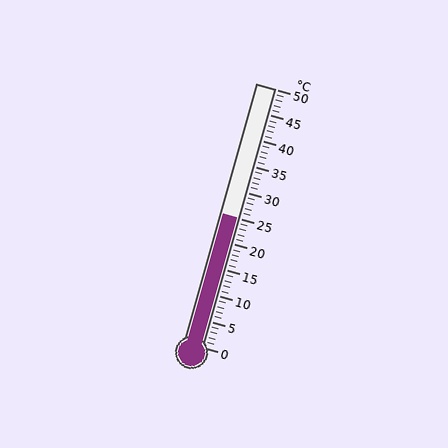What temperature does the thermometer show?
The thermometer shows approximately 25°C.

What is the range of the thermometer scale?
The thermometer scale ranges from 0°C to 50°C.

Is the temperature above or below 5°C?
The temperature is above 5°C.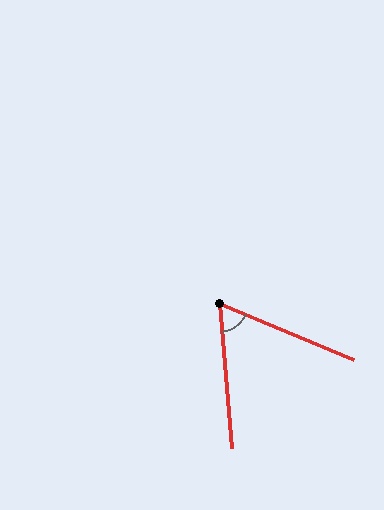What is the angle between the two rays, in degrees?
Approximately 63 degrees.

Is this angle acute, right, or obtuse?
It is acute.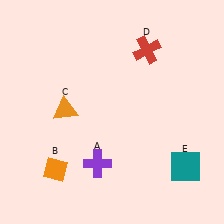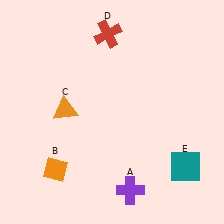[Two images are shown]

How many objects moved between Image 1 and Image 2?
2 objects moved between the two images.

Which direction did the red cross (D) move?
The red cross (D) moved left.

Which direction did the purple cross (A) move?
The purple cross (A) moved right.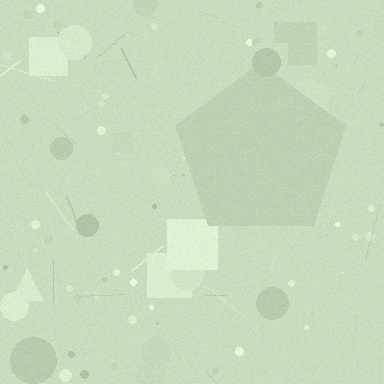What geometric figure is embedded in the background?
A pentagon is embedded in the background.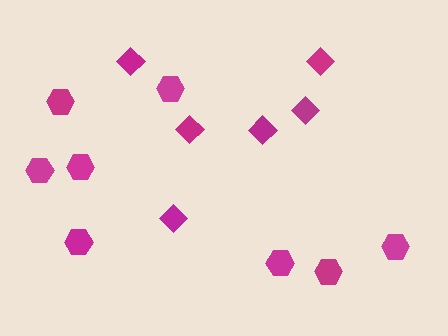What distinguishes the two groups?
There are 2 groups: one group of diamonds (6) and one group of hexagons (8).